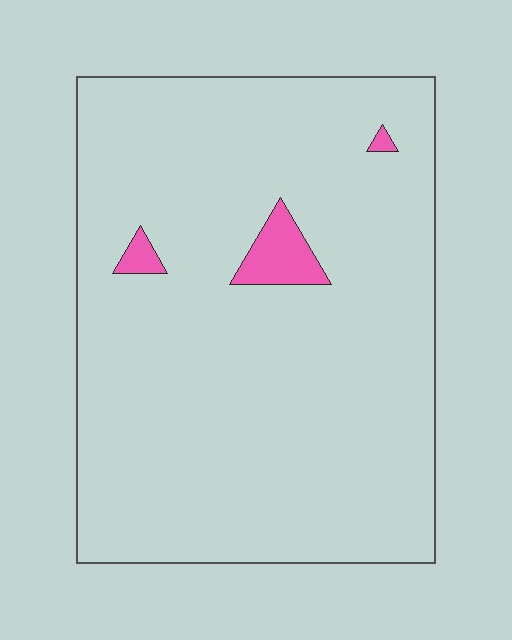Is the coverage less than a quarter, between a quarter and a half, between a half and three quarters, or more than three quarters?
Less than a quarter.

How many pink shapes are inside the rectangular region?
3.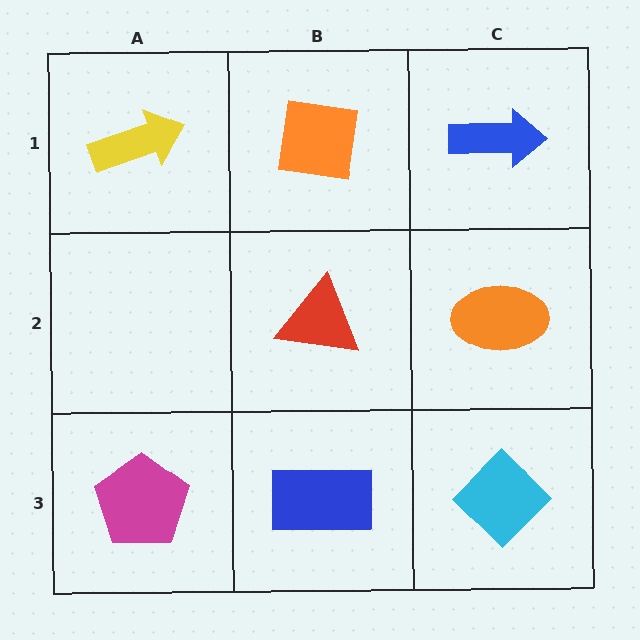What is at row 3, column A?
A magenta pentagon.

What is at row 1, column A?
A yellow arrow.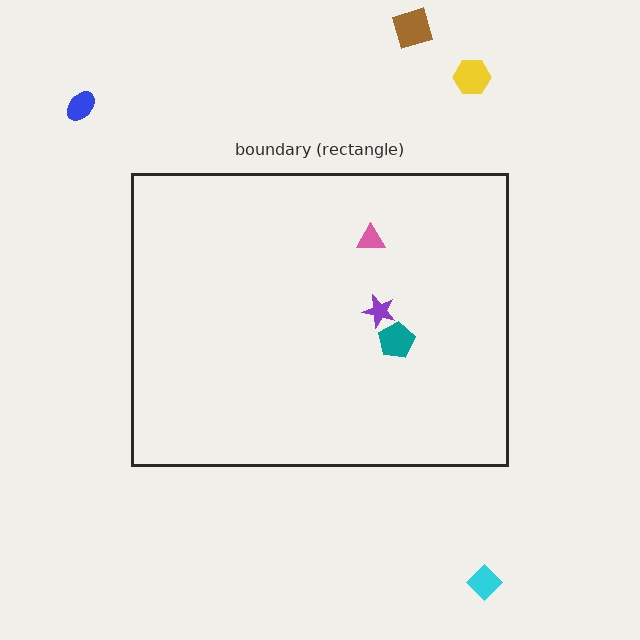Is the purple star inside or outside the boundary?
Inside.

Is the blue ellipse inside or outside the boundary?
Outside.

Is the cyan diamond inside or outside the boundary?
Outside.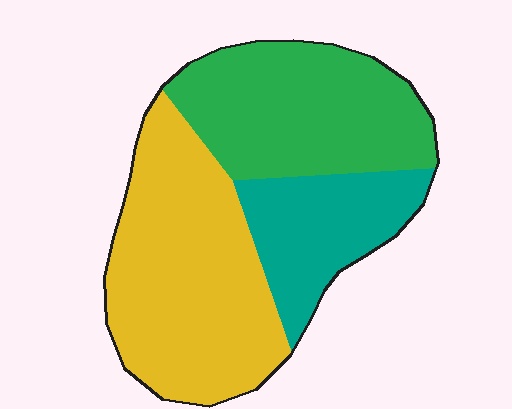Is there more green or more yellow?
Yellow.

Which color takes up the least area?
Teal, at roughly 20%.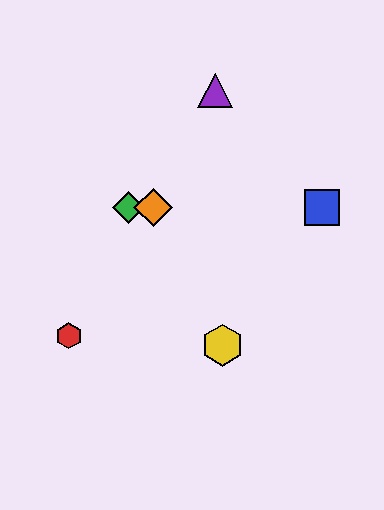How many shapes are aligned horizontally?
3 shapes (the blue square, the green diamond, the orange diamond) are aligned horizontally.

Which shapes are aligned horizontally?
The blue square, the green diamond, the orange diamond are aligned horizontally.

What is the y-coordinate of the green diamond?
The green diamond is at y≈207.